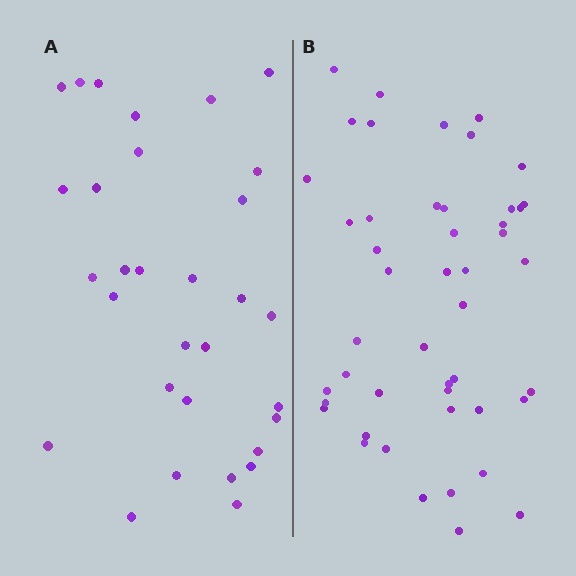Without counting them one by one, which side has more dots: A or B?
Region B (the right region) has more dots.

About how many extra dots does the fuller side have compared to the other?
Region B has approximately 15 more dots than region A.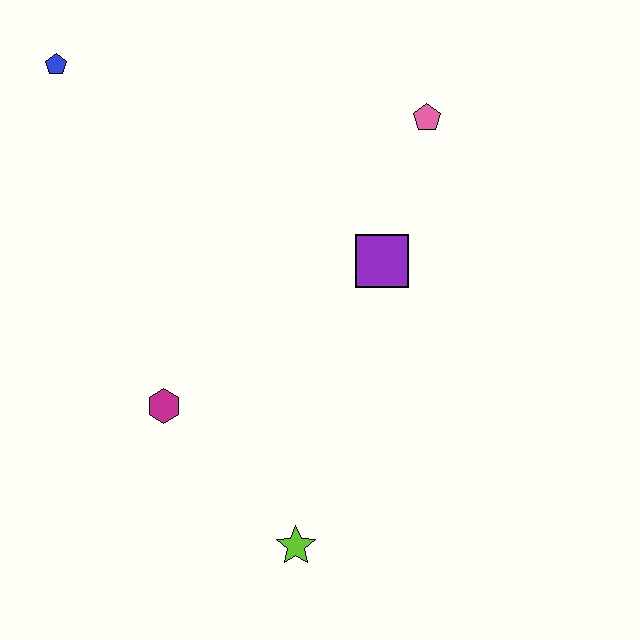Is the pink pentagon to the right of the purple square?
Yes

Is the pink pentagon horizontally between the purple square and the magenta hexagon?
No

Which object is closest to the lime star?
The magenta hexagon is closest to the lime star.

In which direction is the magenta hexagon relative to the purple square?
The magenta hexagon is to the left of the purple square.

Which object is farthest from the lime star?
The blue pentagon is farthest from the lime star.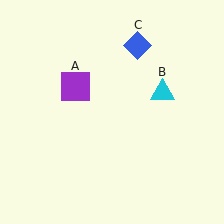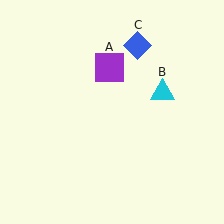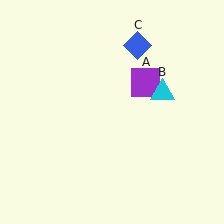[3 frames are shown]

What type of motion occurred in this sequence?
The purple square (object A) rotated clockwise around the center of the scene.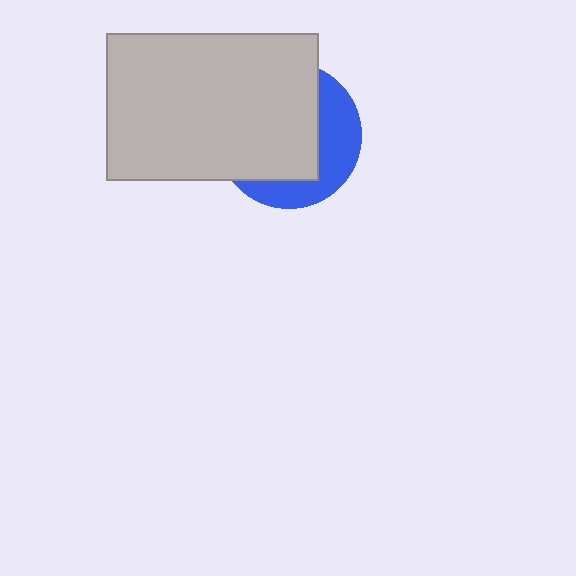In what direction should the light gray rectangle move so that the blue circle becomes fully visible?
The light gray rectangle should move left. That is the shortest direction to clear the overlap and leave the blue circle fully visible.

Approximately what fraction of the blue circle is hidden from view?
Roughly 65% of the blue circle is hidden behind the light gray rectangle.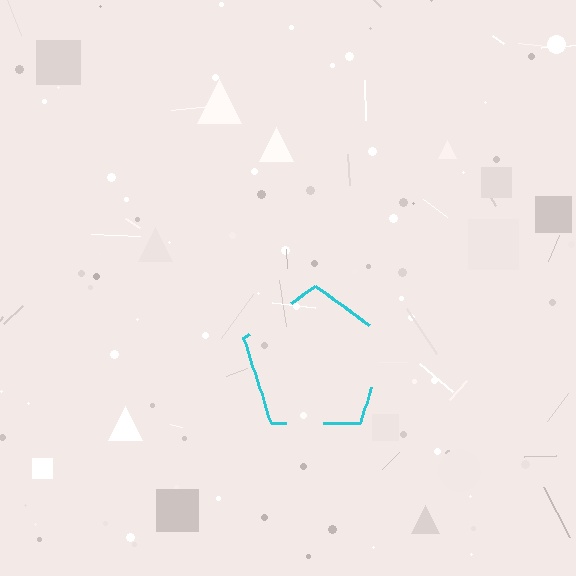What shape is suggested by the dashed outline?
The dashed outline suggests a pentagon.